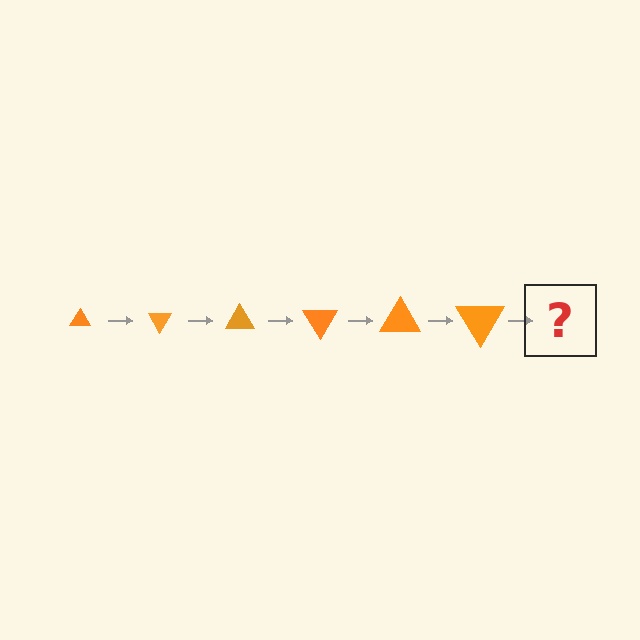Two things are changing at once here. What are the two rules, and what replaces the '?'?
The two rules are that the triangle grows larger each step and it rotates 60 degrees each step. The '?' should be a triangle, larger than the previous one and rotated 360 degrees from the start.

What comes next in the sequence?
The next element should be a triangle, larger than the previous one and rotated 360 degrees from the start.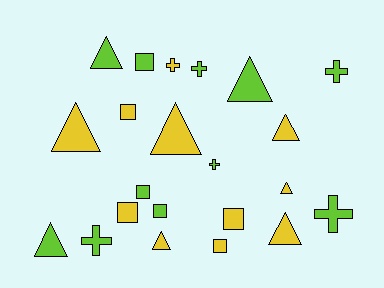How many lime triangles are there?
There are 3 lime triangles.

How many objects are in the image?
There are 22 objects.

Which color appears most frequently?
Yellow, with 11 objects.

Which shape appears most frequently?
Triangle, with 9 objects.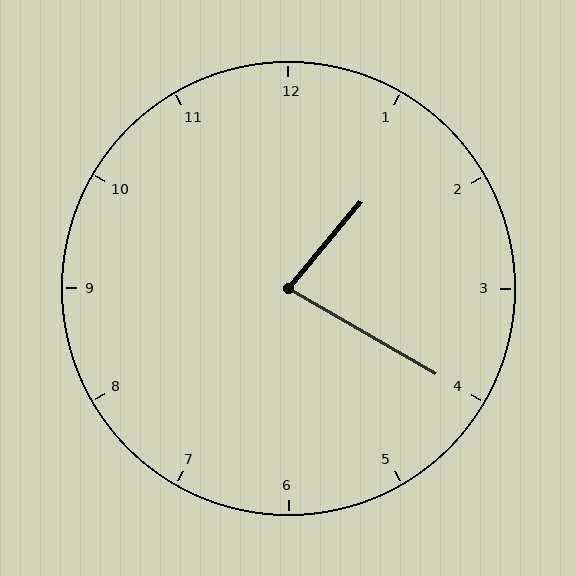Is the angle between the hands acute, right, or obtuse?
It is acute.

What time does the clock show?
1:20.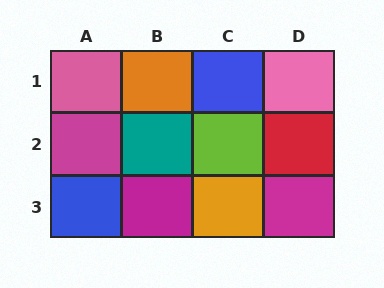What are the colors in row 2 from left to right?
Magenta, teal, lime, red.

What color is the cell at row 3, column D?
Magenta.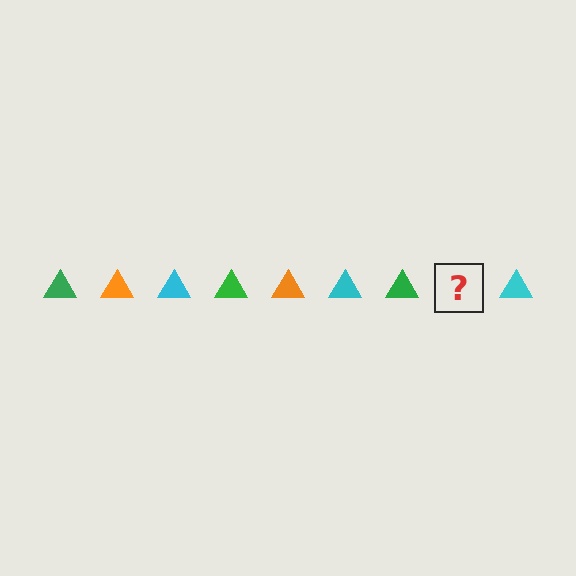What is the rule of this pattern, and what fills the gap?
The rule is that the pattern cycles through green, orange, cyan triangles. The gap should be filled with an orange triangle.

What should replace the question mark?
The question mark should be replaced with an orange triangle.